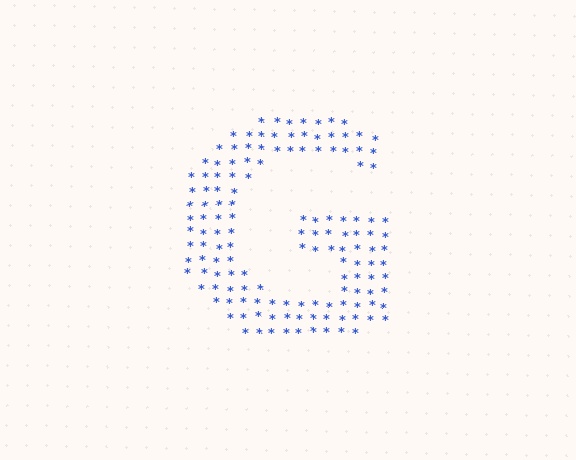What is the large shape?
The large shape is the letter G.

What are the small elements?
The small elements are asterisks.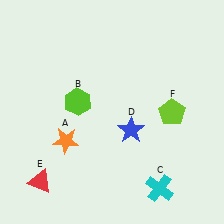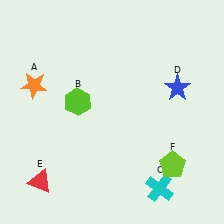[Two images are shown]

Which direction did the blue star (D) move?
The blue star (D) moved right.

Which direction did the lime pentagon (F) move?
The lime pentagon (F) moved down.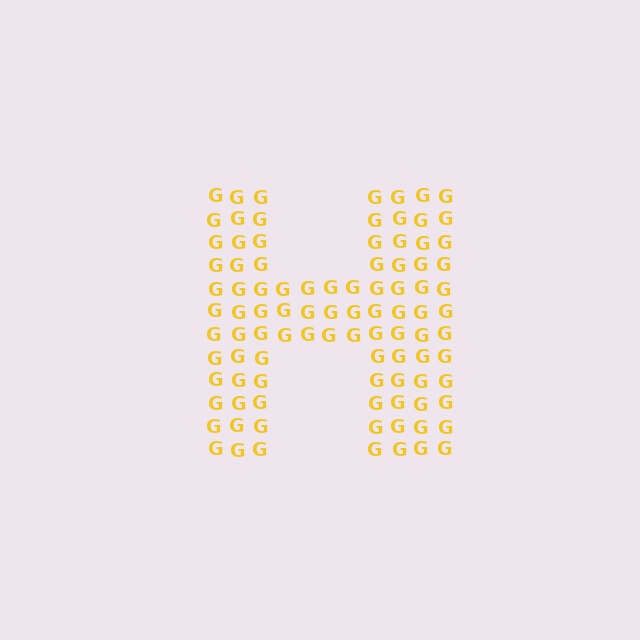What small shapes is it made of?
It is made of small letter G's.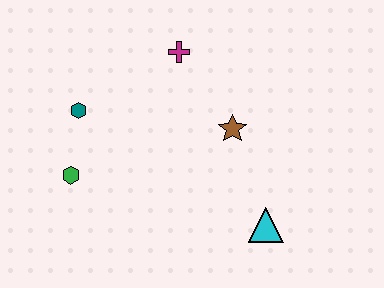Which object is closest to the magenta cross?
The brown star is closest to the magenta cross.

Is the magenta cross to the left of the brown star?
Yes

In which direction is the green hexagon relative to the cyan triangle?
The green hexagon is to the left of the cyan triangle.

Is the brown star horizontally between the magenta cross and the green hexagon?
No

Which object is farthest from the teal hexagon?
The cyan triangle is farthest from the teal hexagon.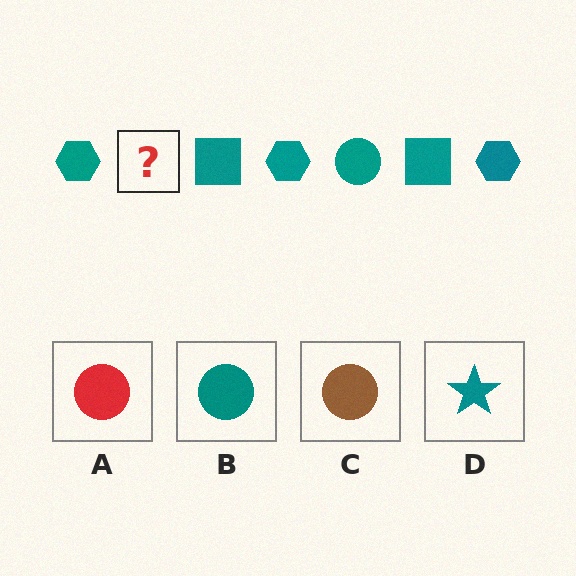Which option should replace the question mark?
Option B.